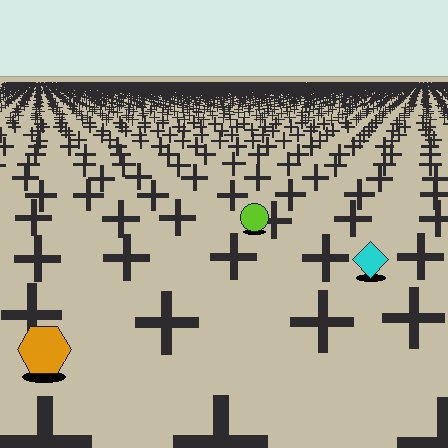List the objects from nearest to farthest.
From nearest to farthest: the orange hexagon, the cyan diamond, the lime circle.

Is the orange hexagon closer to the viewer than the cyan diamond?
Yes. The orange hexagon is closer — you can tell from the texture gradient: the ground texture is coarser near it.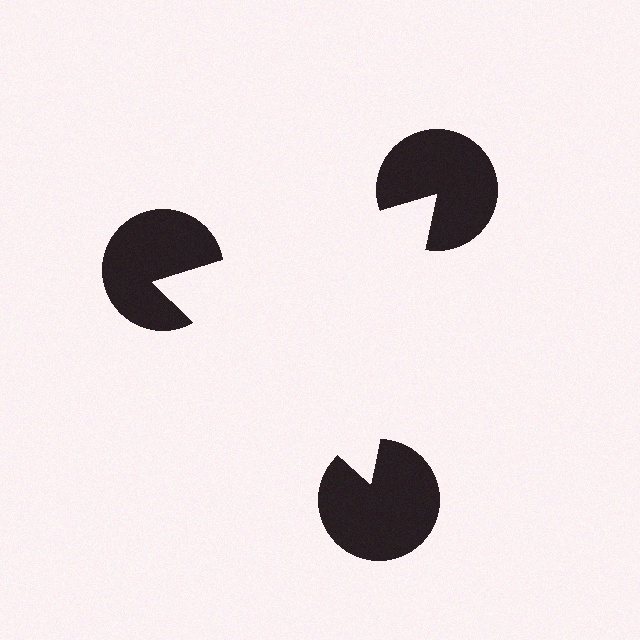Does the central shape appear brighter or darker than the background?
It typically appears slightly brighter than the background, even though no actual brightness change is drawn.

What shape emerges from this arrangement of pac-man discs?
An illusory triangle — its edges are inferred from the aligned wedge cuts in the pac-man discs, not physically drawn.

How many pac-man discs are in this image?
There are 3 — one at each vertex of the illusory triangle.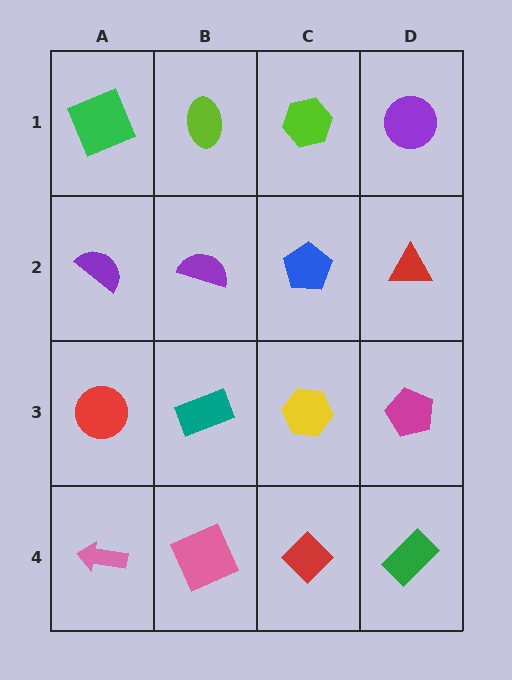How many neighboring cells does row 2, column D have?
3.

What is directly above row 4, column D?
A magenta pentagon.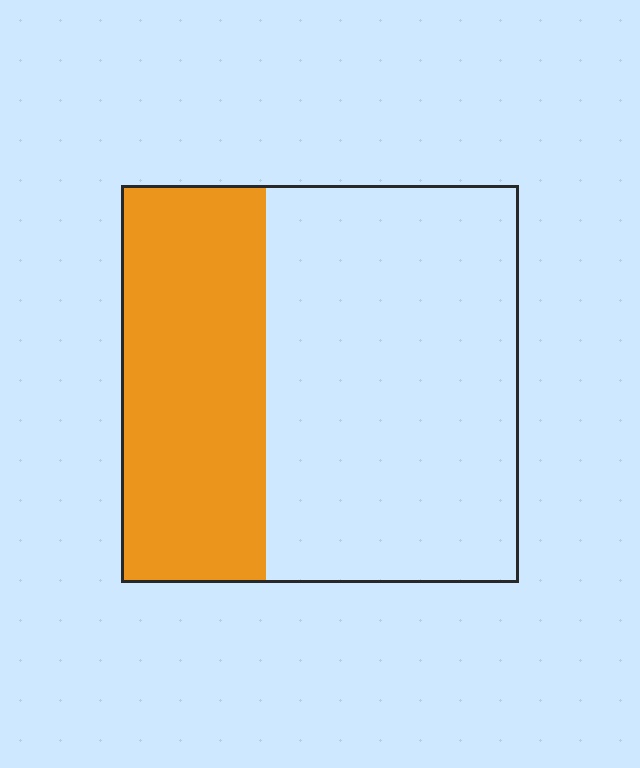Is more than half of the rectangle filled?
No.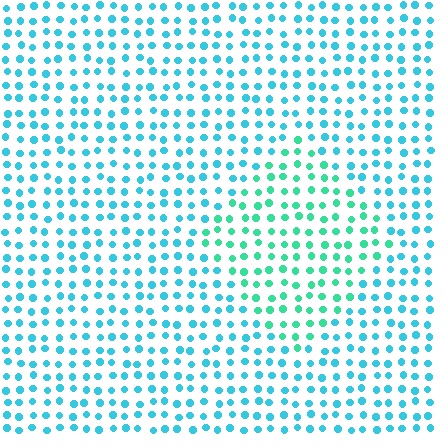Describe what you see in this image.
The image is filled with small cyan elements in a uniform arrangement. A diamond-shaped region is visible where the elements are tinted to a slightly different hue, forming a subtle color boundary.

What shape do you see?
I see a diamond.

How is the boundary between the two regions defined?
The boundary is defined purely by a slight shift in hue (about 33 degrees). Spacing, size, and orientation are identical on both sides.